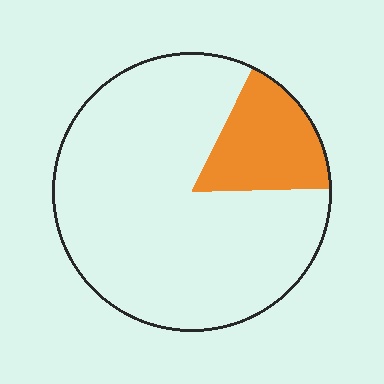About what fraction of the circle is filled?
About one sixth (1/6).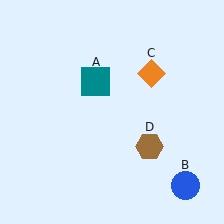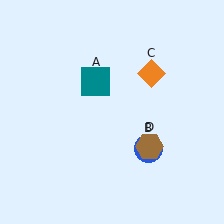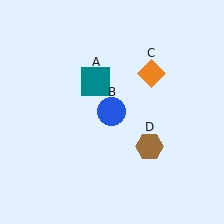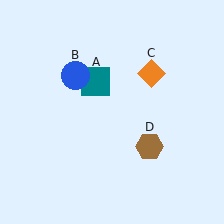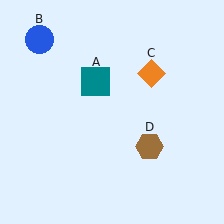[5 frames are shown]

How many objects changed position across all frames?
1 object changed position: blue circle (object B).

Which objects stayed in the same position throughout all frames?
Teal square (object A) and orange diamond (object C) and brown hexagon (object D) remained stationary.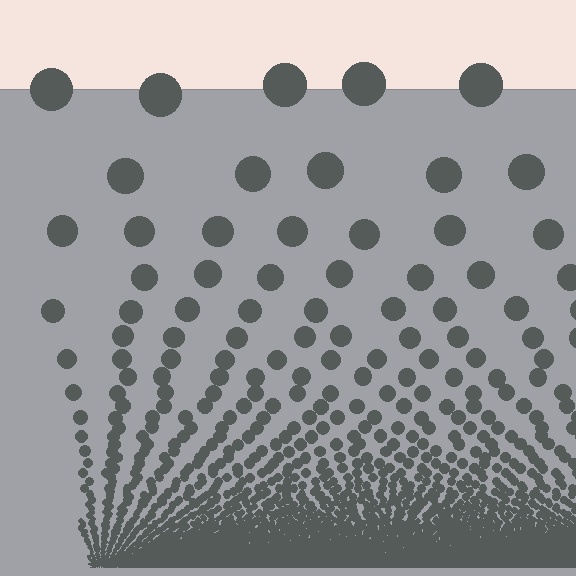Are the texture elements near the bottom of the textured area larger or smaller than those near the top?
Smaller. The gradient is inverted — elements near the bottom are smaller and denser.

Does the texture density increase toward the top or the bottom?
Density increases toward the bottom.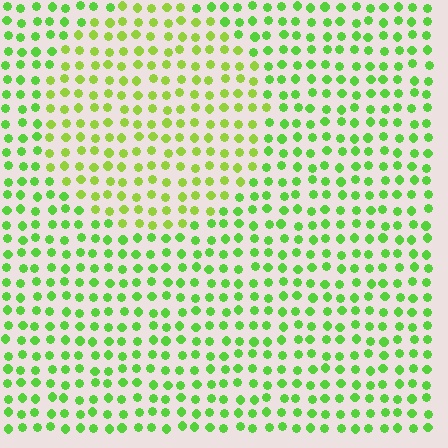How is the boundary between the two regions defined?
The boundary is defined purely by a slight shift in hue (about 24 degrees). Spacing, size, and orientation are identical on both sides.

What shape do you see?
I see a circle.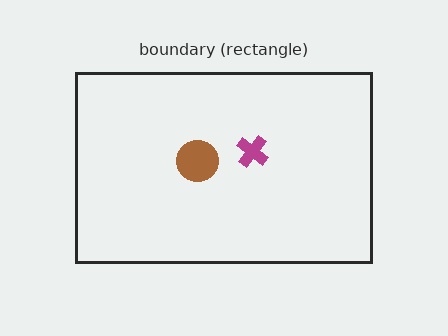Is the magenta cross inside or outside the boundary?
Inside.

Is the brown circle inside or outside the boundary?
Inside.